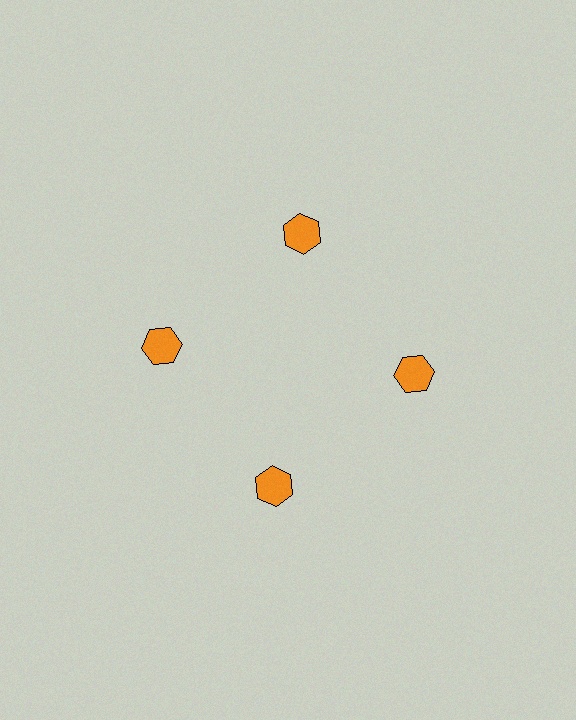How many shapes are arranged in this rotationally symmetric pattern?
There are 4 shapes, arranged in 4 groups of 1.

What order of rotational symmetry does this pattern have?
This pattern has 4-fold rotational symmetry.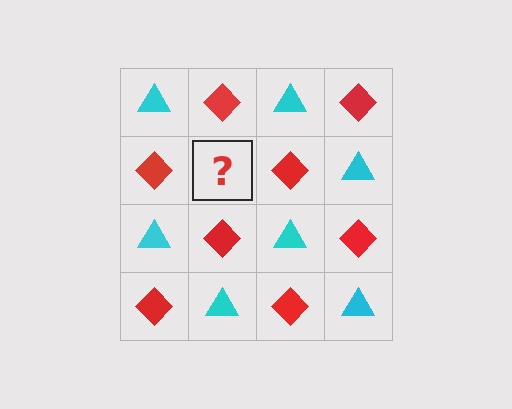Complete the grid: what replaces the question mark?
The question mark should be replaced with a cyan triangle.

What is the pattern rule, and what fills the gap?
The rule is that it alternates cyan triangle and red diamond in a checkerboard pattern. The gap should be filled with a cyan triangle.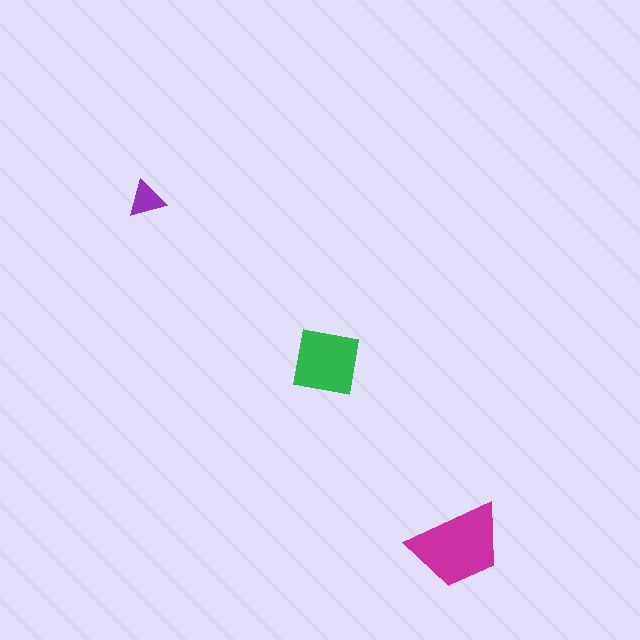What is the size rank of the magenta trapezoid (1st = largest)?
1st.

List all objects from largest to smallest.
The magenta trapezoid, the green square, the purple triangle.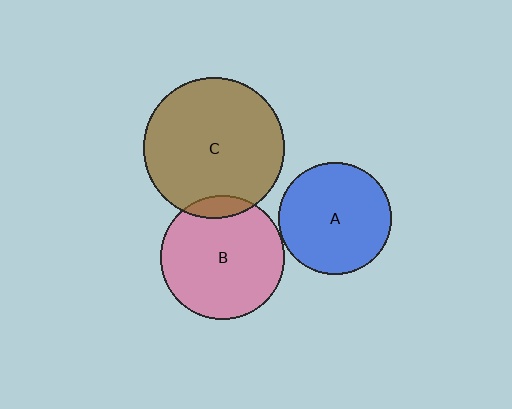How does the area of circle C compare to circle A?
Approximately 1.6 times.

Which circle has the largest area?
Circle C (brown).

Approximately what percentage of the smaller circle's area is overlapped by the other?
Approximately 10%.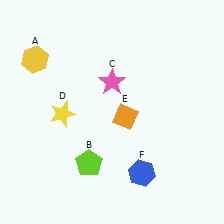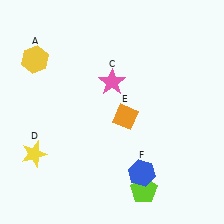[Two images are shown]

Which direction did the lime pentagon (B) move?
The lime pentagon (B) moved right.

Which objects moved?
The objects that moved are: the lime pentagon (B), the yellow star (D).